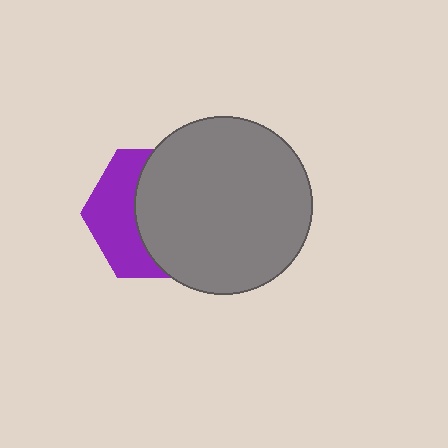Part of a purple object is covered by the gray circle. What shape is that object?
It is a hexagon.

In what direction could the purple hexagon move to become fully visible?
The purple hexagon could move left. That would shift it out from behind the gray circle entirely.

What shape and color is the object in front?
The object in front is a gray circle.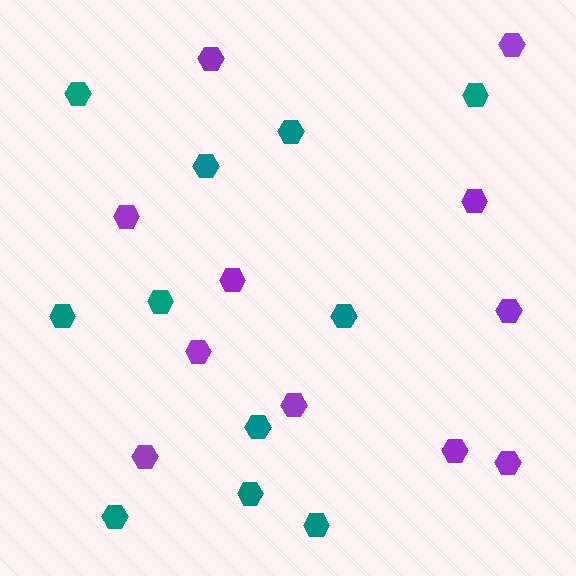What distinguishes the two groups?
There are 2 groups: one group of teal hexagons (11) and one group of purple hexagons (11).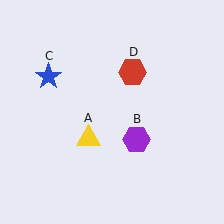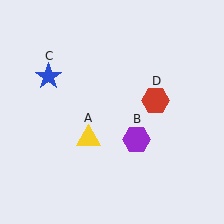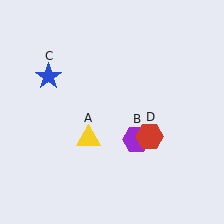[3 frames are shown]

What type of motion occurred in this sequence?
The red hexagon (object D) rotated clockwise around the center of the scene.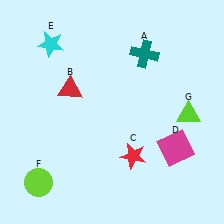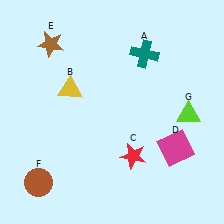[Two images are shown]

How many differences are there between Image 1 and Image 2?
There are 3 differences between the two images.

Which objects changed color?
B changed from red to yellow. E changed from cyan to brown. F changed from lime to brown.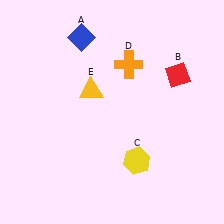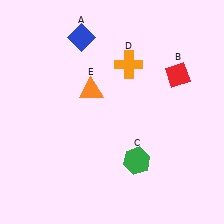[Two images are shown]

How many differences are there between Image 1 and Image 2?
There are 2 differences between the two images.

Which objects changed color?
C changed from yellow to green. E changed from yellow to orange.